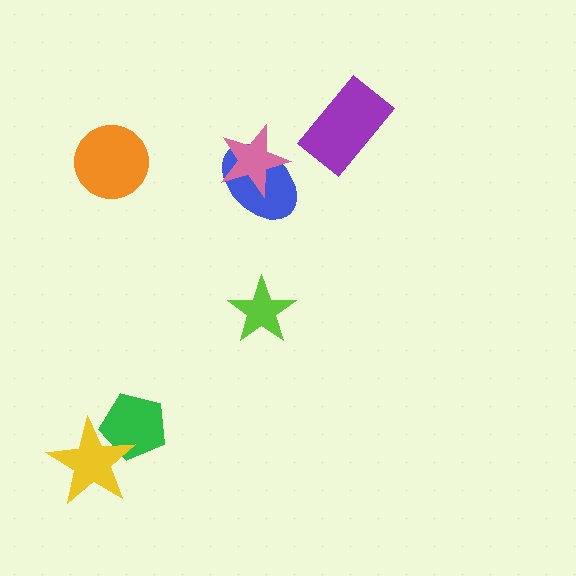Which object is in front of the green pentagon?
The yellow star is in front of the green pentagon.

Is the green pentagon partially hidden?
Yes, it is partially covered by another shape.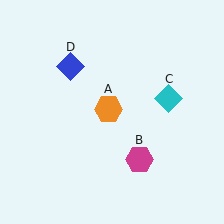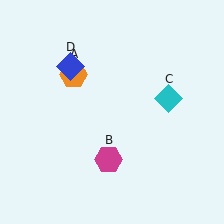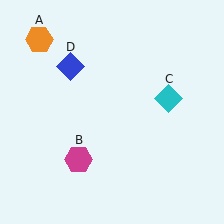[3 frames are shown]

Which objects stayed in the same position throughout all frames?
Cyan diamond (object C) and blue diamond (object D) remained stationary.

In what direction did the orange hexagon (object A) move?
The orange hexagon (object A) moved up and to the left.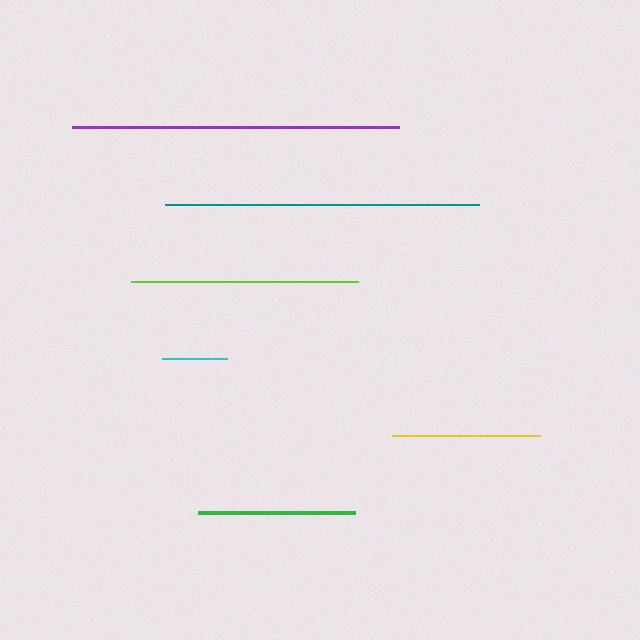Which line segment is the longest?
The purple line is the longest at approximately 327 pixels.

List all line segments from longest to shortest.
From longest to shortest: purple, teal, lime, green, yellow, cyan.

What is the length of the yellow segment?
The yellow segment is approximately 148 pixels long.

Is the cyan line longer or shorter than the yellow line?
The yellow line is longer than the cyan line.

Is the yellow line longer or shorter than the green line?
The green line is longer than the yellow line.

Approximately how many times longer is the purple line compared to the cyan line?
The purple line is approximately 5.0 times the length of the cyan line.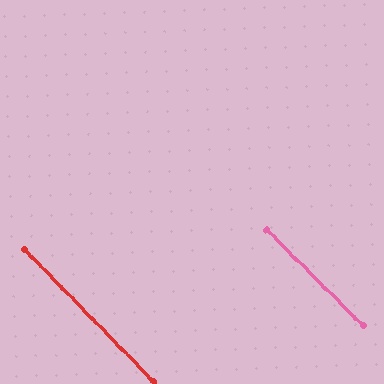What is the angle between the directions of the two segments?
Approximately 1 degree.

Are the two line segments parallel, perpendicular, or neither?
Parallel — their directions differ by only 1.1°.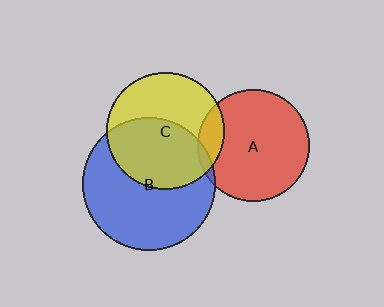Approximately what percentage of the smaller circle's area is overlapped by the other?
Approximately 5%.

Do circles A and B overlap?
Yes.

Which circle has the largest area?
Circle B (blue).